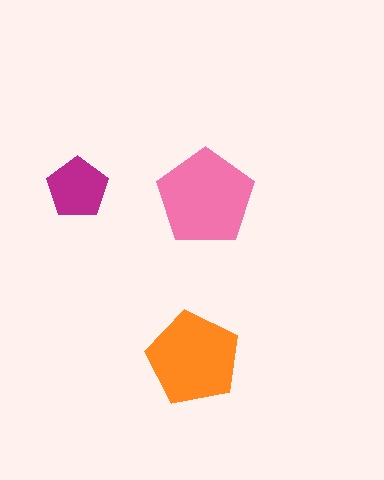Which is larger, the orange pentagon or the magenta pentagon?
The orange one.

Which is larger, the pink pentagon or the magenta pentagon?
The pink one.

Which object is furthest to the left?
The magenta pentagon is leftmost.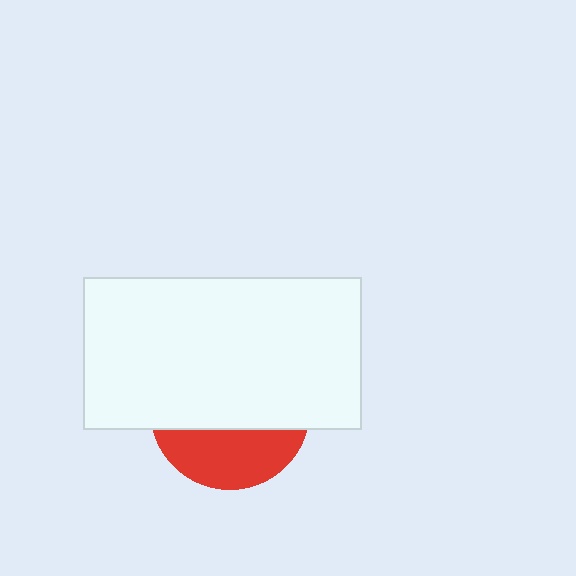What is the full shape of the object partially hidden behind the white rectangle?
The partially hidden object is a red circle.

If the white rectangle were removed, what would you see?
You would see the complete red circle.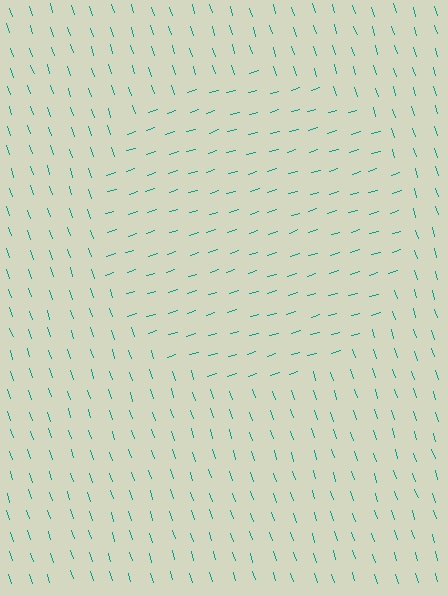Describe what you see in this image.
The image is filled with small teal line segments. A circle region in the image has lines oriented differently from the surrounding lines, creating a visible texture boundary.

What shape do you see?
I see a circle.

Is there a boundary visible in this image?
Yes, there is a texture boundary formed by a change in line orientation.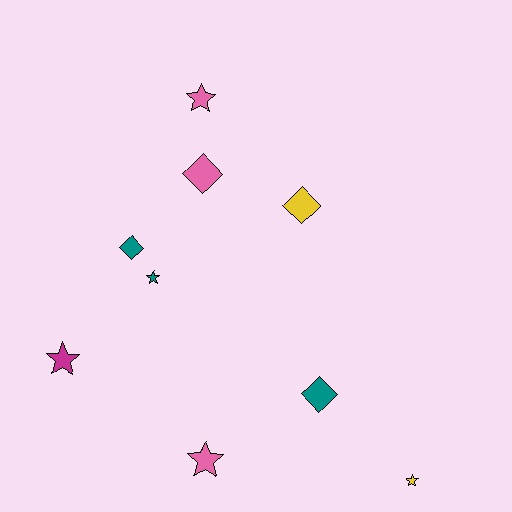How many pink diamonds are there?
There is 1 pink diamond.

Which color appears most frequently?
Pink, with 3 objects.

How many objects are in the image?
There are 9 objects.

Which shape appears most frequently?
Star, with 5 objects.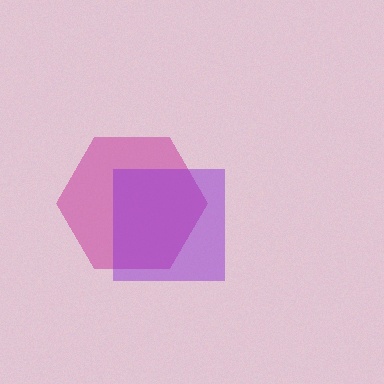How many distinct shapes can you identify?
There are 2 distinct shapes: a magenta hexagon, a purple square.